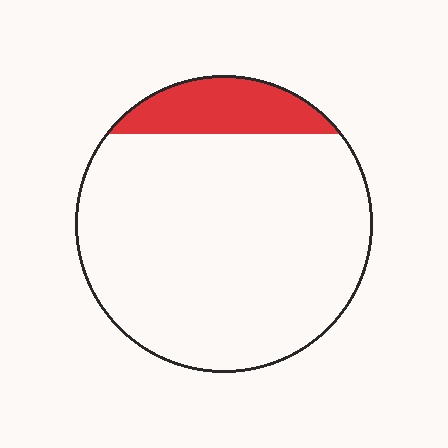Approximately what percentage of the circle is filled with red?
Approximately 15%.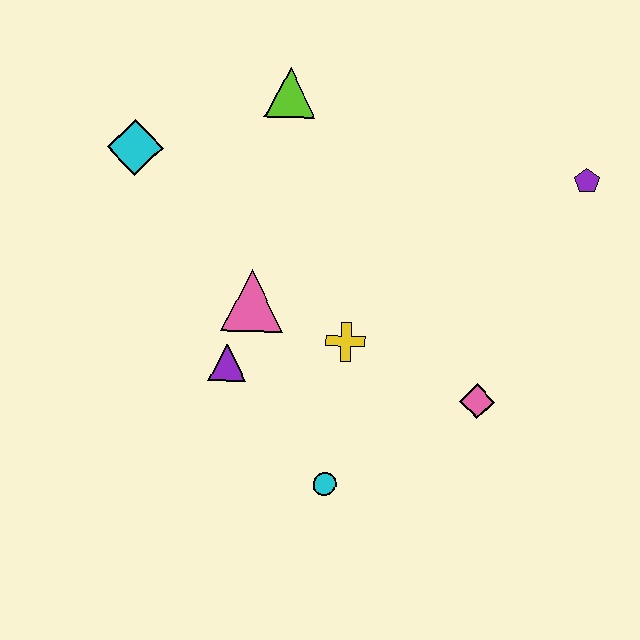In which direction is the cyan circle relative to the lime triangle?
The cyan circle is below the lime triangle.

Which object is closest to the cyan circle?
The yellow cross is closest to the cyan circle.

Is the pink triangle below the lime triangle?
Yes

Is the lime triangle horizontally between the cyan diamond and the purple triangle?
No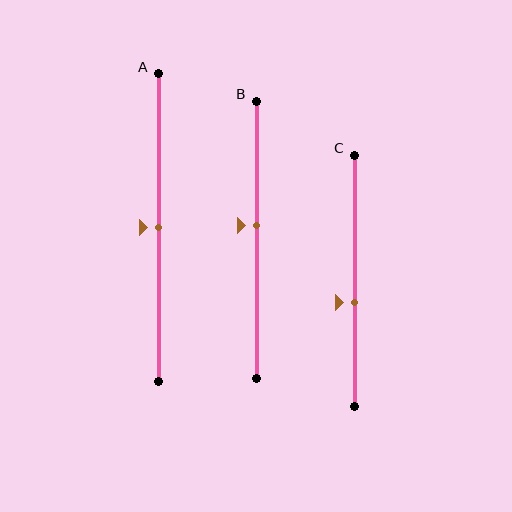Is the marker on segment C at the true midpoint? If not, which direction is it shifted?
No, the marker on segment C is shifted downward by about 9% of the segment length.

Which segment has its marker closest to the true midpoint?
Segment A has its marker closest to the true midpoint.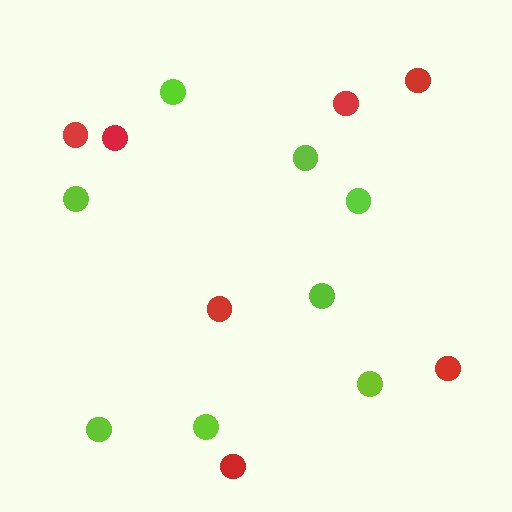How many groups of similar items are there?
There are 2 groups: one group of lime circles (8) and one group of red circles (7).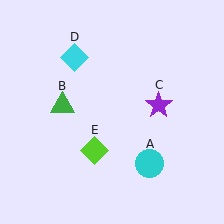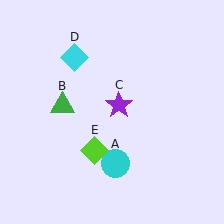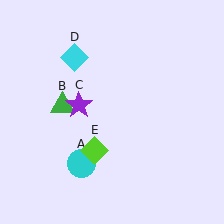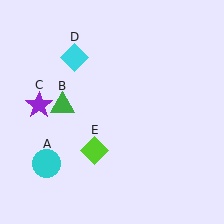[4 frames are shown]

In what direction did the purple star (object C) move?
The purple star (object C) moved left.